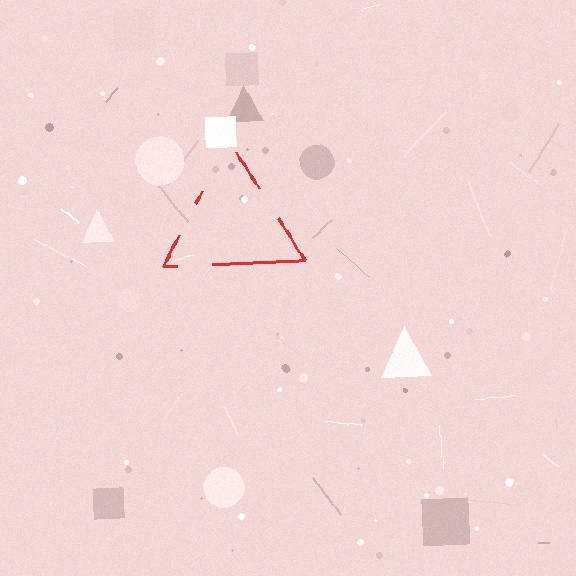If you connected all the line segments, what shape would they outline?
They would outline a triangle.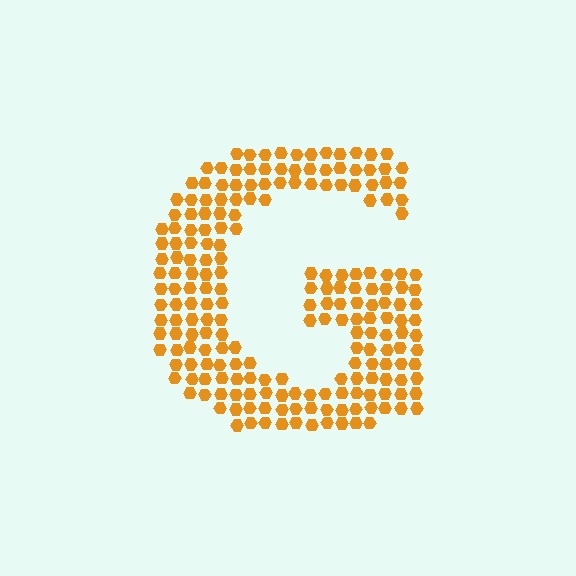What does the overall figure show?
The overall figure shows the letter G.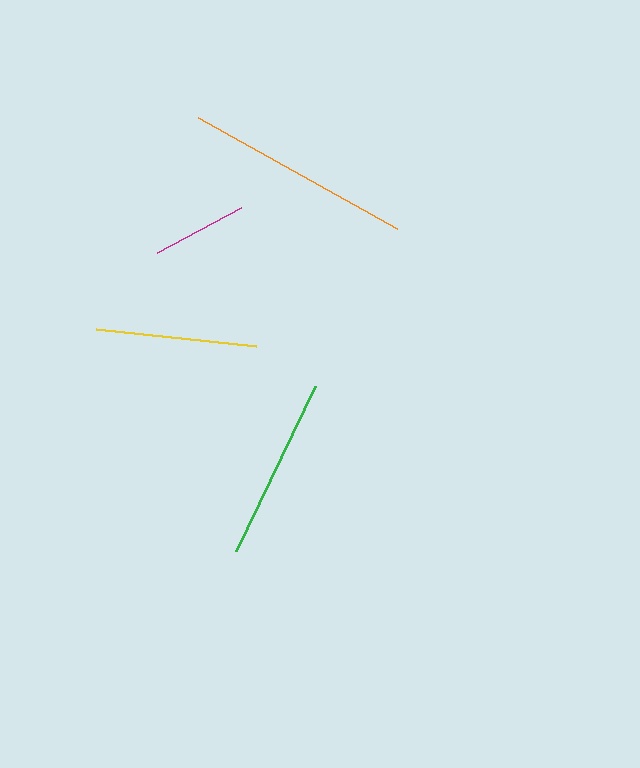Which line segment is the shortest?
The magenta line is the shortest at approximately 95 pixels.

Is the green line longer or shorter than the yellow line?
The green line is longer than the yellow line.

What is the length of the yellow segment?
The yellow segment is approximately 160 pixels long.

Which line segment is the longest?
The orange line is the longest at approximately 228 pixels.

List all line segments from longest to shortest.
From longest to shortest: orange, green, yellow, magenta.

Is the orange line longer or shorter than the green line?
The orange line is longer than the green line.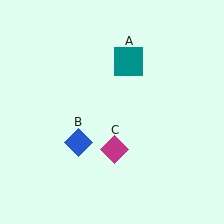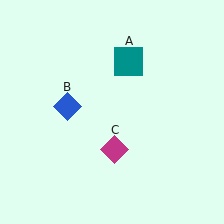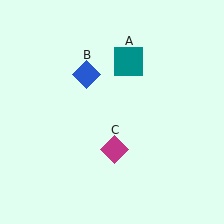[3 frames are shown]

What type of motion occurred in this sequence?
The blue diamond (object B) rotated clockwise around the center of the scene.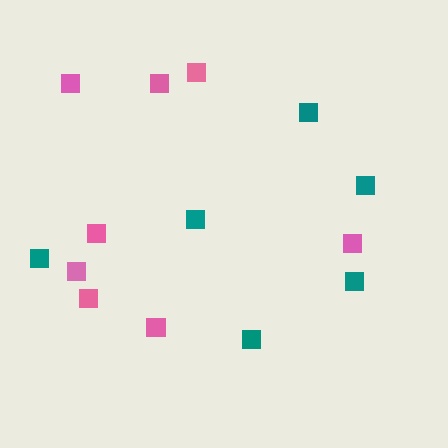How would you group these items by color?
There are 2 groups: one group of teal squares (6) and one group of pink squares (8).